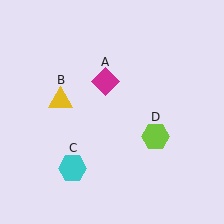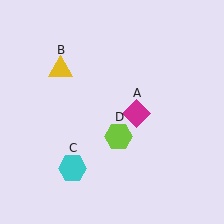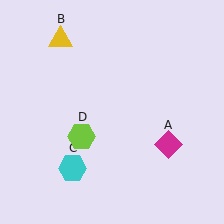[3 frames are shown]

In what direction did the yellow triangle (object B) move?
The yellow triangle (object B) moved up.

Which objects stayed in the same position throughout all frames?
Cyan hexagon (object C) remained stationary.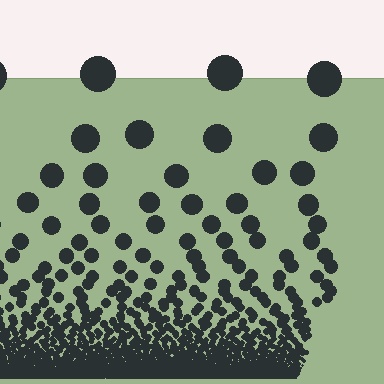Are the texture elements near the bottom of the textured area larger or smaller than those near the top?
Smaller. The gradient is inverted — elements near the bottom are smaller and denser.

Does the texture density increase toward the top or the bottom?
Density increases toward the bottom.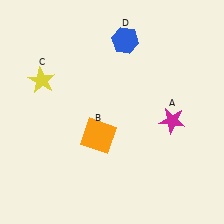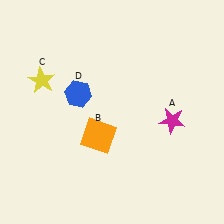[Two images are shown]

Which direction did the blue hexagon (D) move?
The blue hexagon (D) moved down.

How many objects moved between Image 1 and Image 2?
1 object moved between the two images.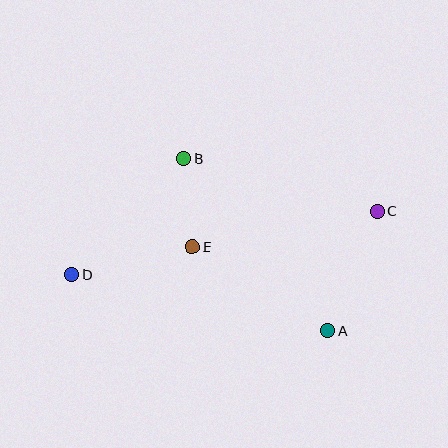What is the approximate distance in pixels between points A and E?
The distance between A and E is approximately 159 pixels.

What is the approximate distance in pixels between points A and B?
The distance between A and B is approximately 225 pixels.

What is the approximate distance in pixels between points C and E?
The distance between C and E is approximately 189 pixels.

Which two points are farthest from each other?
Points C and D are farthest from each other.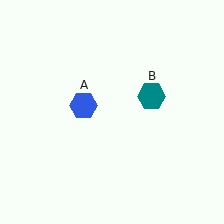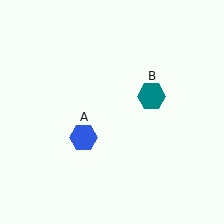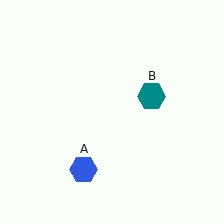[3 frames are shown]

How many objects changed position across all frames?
1 object changed position: blue hexagon (object A).